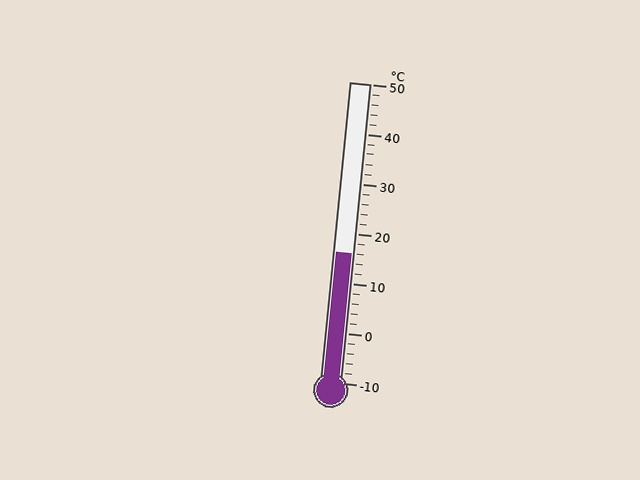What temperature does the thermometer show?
The thermometer shows approximately 16°C.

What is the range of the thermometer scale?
The thermometer scale ranges from -10°C to 50°C.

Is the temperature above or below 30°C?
The temperature is below 30°C.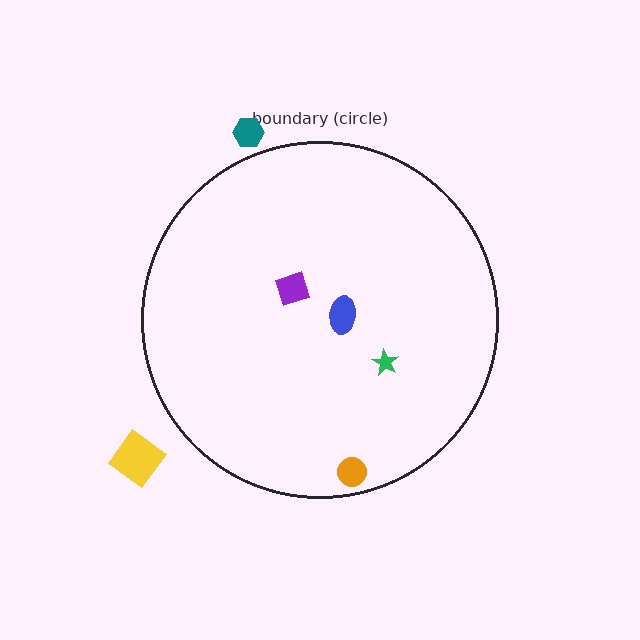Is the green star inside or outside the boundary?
Inside.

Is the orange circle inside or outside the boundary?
Inside.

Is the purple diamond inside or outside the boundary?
Inside.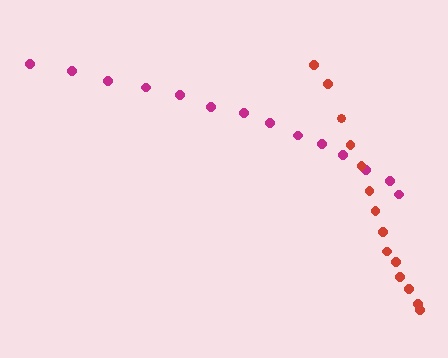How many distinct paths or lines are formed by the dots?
There are 2 distinct paths.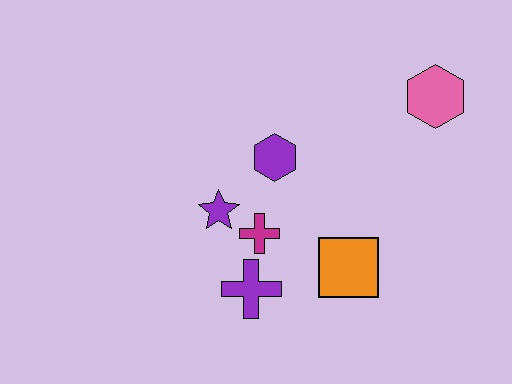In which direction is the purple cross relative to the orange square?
The purple cross is to the left of the orange square.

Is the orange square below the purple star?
Yes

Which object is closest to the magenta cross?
The purple star is closest to the magenta cross.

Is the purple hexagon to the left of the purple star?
No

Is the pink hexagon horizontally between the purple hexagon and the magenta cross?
No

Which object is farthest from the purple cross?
The pink hexagon is farthest from the purple cross.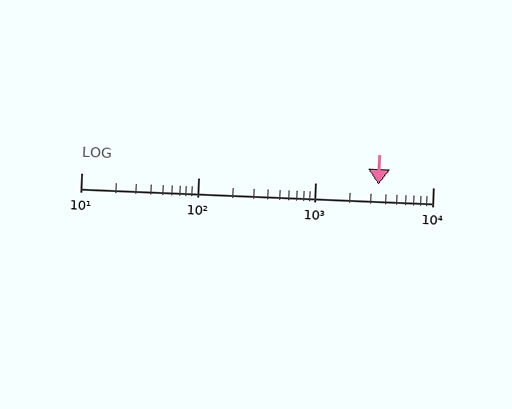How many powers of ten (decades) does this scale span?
The scale spans 3 decades, from 10 to 10000.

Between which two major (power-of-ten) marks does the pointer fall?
The pointer is between 1000 and 10000.